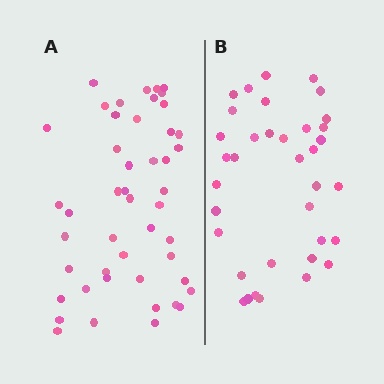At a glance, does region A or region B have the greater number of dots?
Region A (the left region) has more dots.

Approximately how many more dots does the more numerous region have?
Region A has roughly 12 or so more dots than region B.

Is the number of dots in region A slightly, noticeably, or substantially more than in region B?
Region A has noticeably more, but not dramatically so. The ratio is roughly 1.3 to 1.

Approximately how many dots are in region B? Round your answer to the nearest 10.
About 40 dots. (The exact count is 36, which rounds to 40.)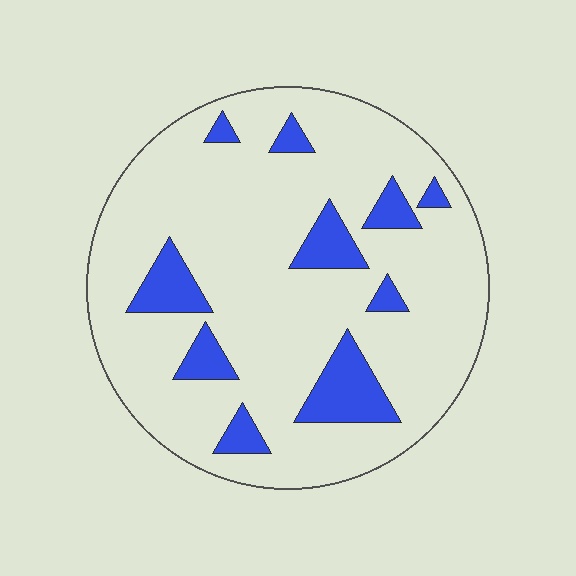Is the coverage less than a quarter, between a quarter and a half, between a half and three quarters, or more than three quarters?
Less than a quarter.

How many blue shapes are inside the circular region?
10.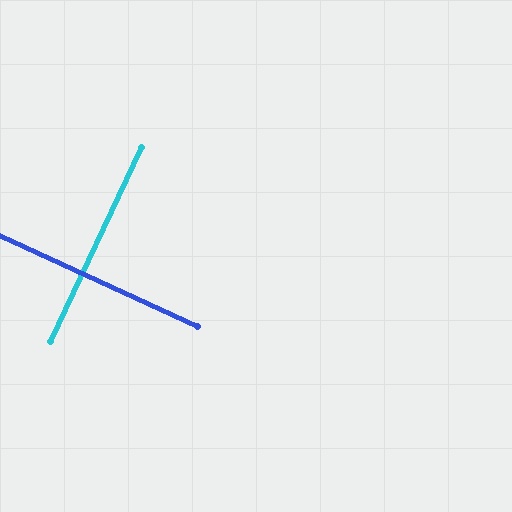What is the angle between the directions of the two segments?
Approximately 89 degrees.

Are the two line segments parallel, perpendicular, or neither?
Perpendicular — they meet at approximately 89°.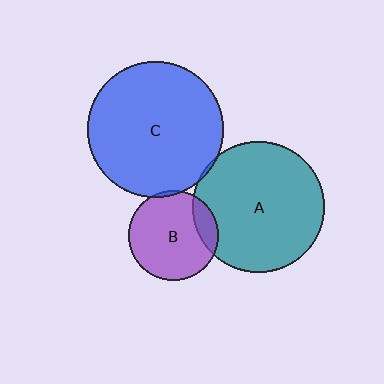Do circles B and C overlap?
Yes.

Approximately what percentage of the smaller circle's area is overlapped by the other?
Approximately 5%.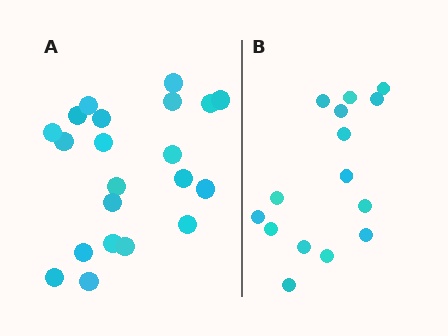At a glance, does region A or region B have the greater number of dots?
Region A (the left region) has more dots.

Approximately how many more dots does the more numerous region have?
Region A has about 6 more dots than region B.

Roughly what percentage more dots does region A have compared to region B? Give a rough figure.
About 40% more.